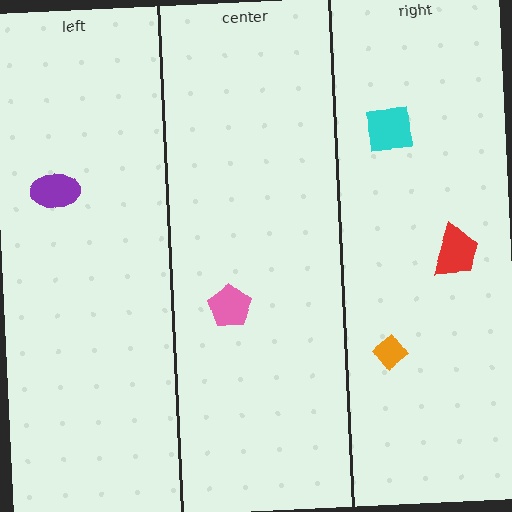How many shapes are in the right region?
3.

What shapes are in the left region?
The purple ellipse.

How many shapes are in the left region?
1.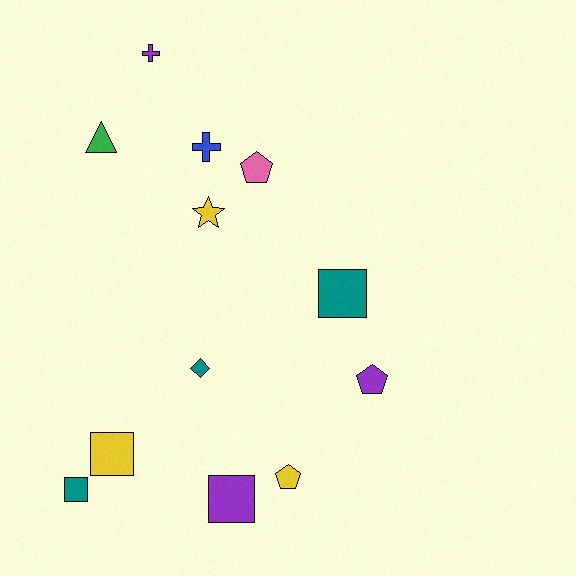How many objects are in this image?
There are 12 objects.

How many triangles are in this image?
There is 1 triangle.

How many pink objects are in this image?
There is 1 pink object.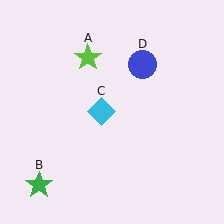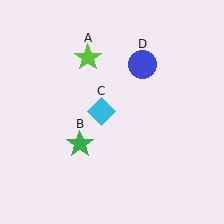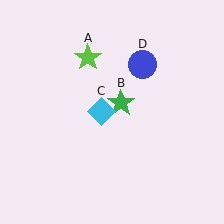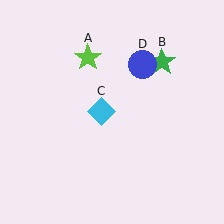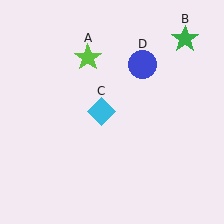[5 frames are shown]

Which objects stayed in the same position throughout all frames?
Lime star (object A) and cyan diamond (object C) and blue circle (object D) remained stationary.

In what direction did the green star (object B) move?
The green star (object B) moved up and to the right.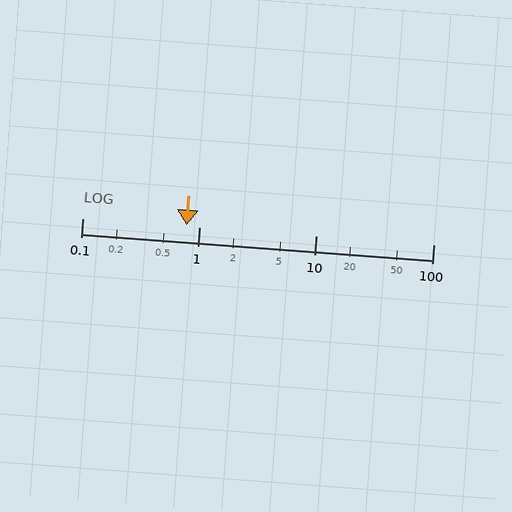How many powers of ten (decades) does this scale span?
The scale spans 3 decades, from 0.1 to 100.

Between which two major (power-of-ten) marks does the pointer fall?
The pointer is between 0.1 and 1.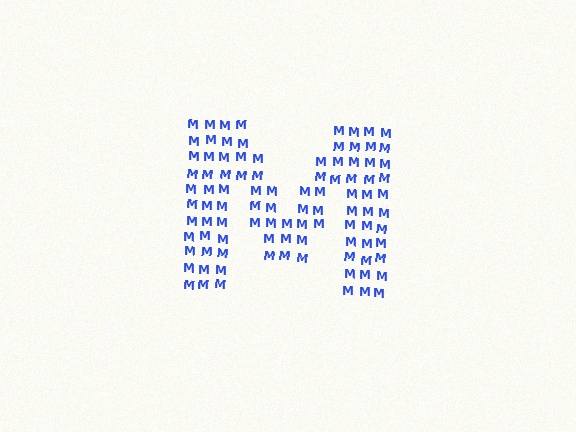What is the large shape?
The large shape is the letter M.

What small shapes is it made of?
It is made of small letter M's.